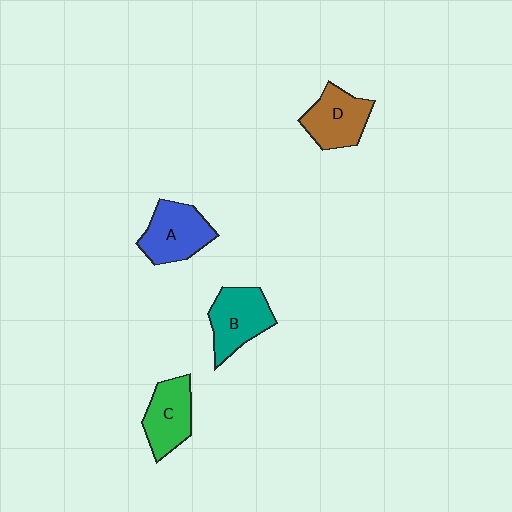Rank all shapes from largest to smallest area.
From largest to smallest: A (blue), B (teal), D (brown), C (green).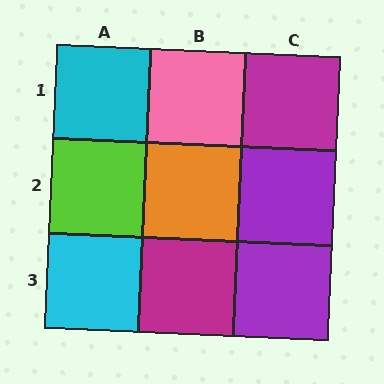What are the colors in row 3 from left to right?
Cyan, magenta, purple.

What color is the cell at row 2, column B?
Orange.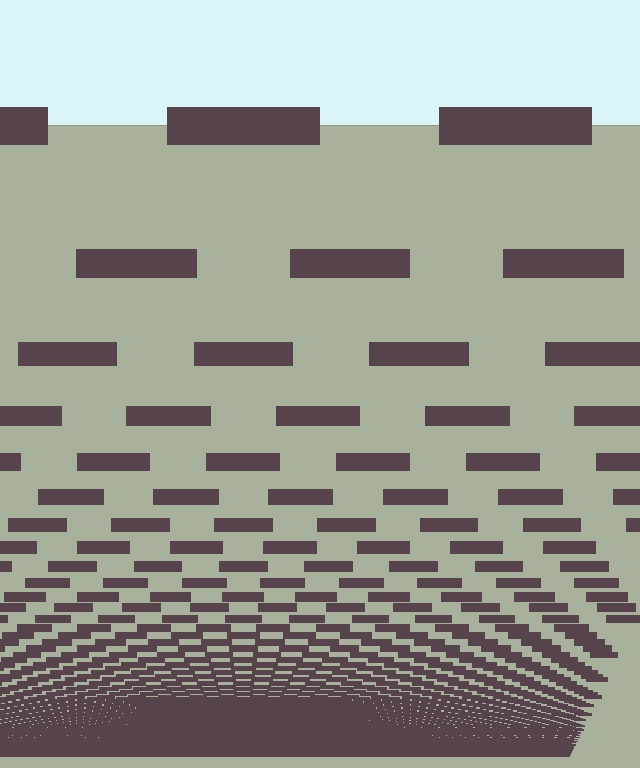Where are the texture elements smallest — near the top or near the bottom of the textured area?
Near the bottom.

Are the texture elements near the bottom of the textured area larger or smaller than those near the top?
Smaller. The gradient is inverted — elements near the bottom are smaller and denser.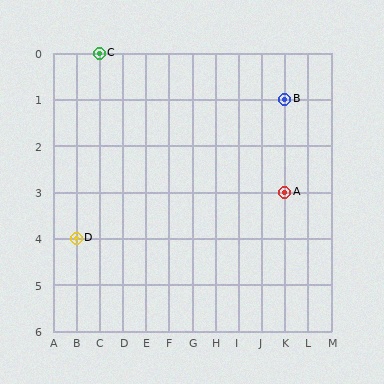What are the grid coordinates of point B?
Point B is at grid coordinates (K, 1).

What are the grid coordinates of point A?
Point A is at grid coordinates (K, 3).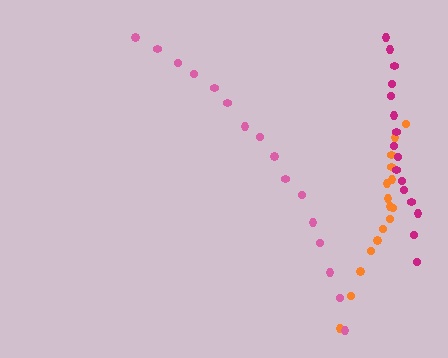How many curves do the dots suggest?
There are 3 distinct paths.